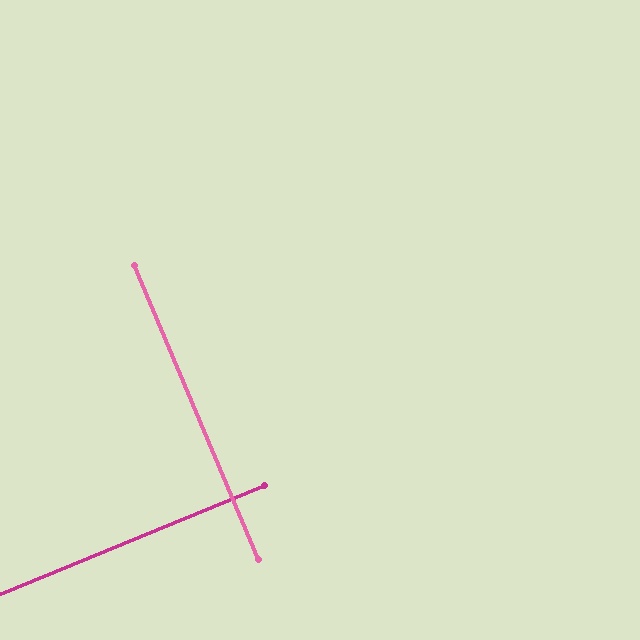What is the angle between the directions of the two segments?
Approximately 90 degrees.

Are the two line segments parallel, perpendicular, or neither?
Perpendicular — they meet at approximately 90°.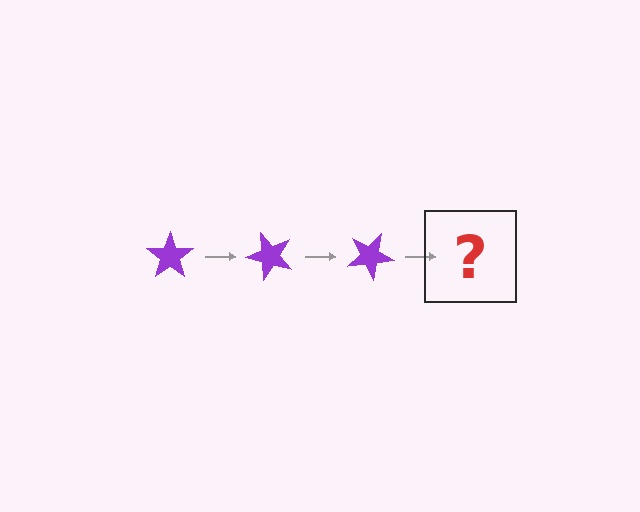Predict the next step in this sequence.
The next step is a purple star rotated 150 degrees.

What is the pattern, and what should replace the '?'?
The pattern is that the star rotates 50 degrees each step. The '?' should be a purple star rotated 150 degrees.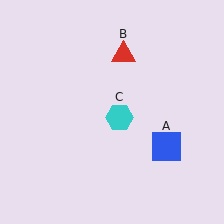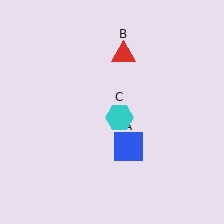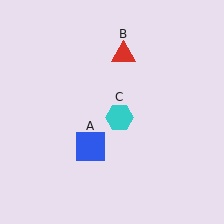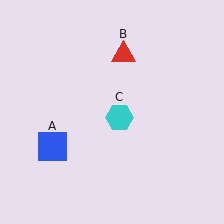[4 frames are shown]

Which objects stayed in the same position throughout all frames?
Red triangle (object B) and cyan hexagon (object C) remained stationary.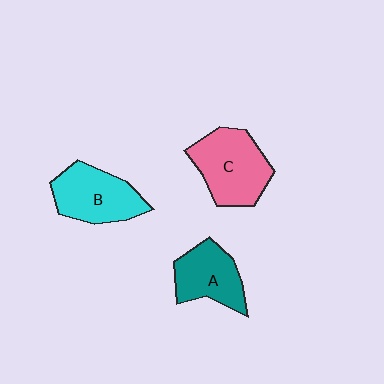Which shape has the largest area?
Shape C (pink).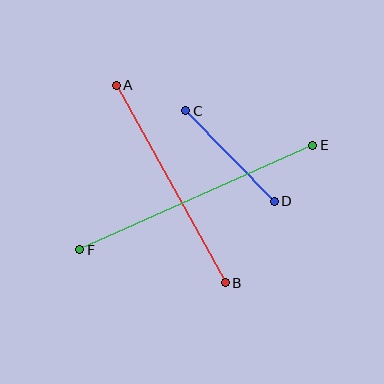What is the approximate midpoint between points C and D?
The midpoint is at approximately (230, 156) pixels.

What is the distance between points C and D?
The distance is approximately 126 pixels.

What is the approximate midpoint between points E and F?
The midpoint is at approximately (196, 198) pixels.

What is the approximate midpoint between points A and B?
The midpoint is at approximately (171, 184) pixels.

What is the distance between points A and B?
The distance is approximately 226 pixels.